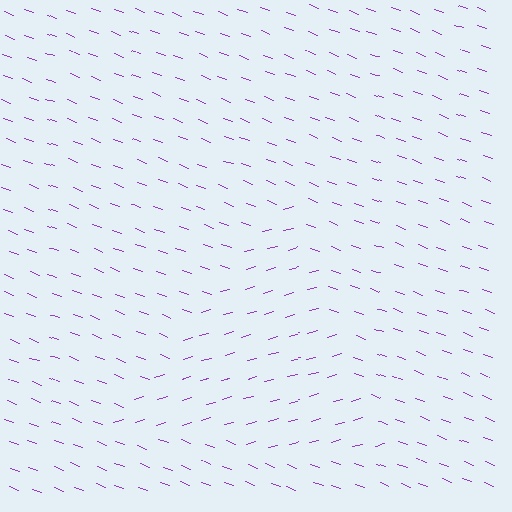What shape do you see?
I see a triangle.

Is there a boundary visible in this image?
Yes, there is a texture boundary formed by a change in line orientation.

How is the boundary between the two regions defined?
The boundary is defined purely by a change in line orientation (approximately 36 degrees difference). All lines are the same color and thickness.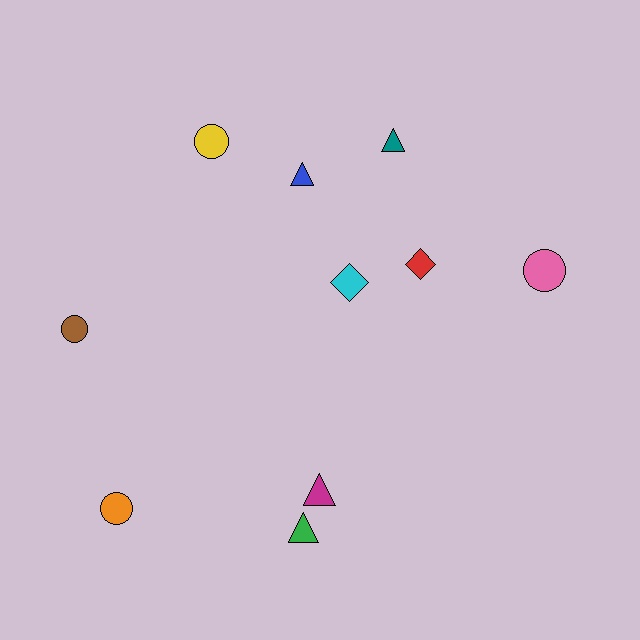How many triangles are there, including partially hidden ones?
There are 4 triangles.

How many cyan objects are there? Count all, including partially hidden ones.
There is 1 cyan object.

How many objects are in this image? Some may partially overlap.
There are 10 objects.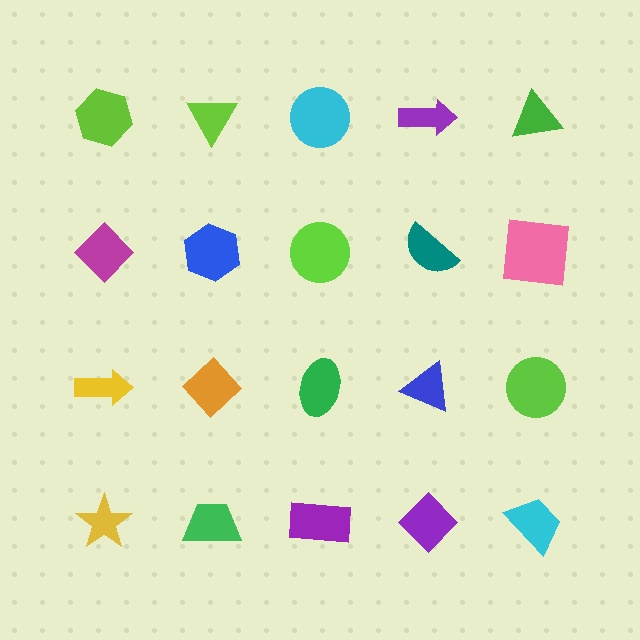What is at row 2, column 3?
A lime circle.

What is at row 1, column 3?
A cyan circle.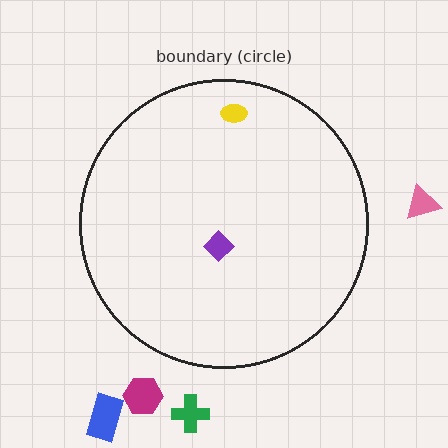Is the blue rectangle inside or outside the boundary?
Outside.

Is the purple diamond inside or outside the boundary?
Inside.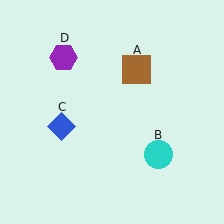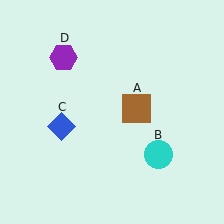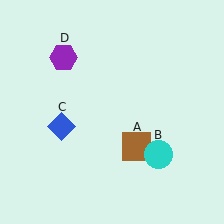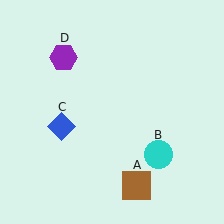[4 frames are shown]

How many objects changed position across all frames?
1 object changed position: brown square (object A).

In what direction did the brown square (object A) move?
The brown square (object A) moved down.